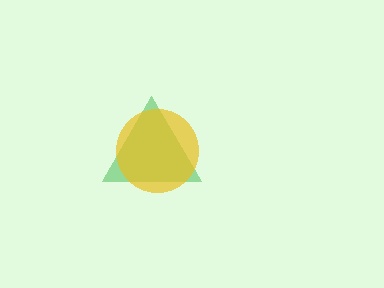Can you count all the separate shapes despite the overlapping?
Yes, there are 2 separate shapes.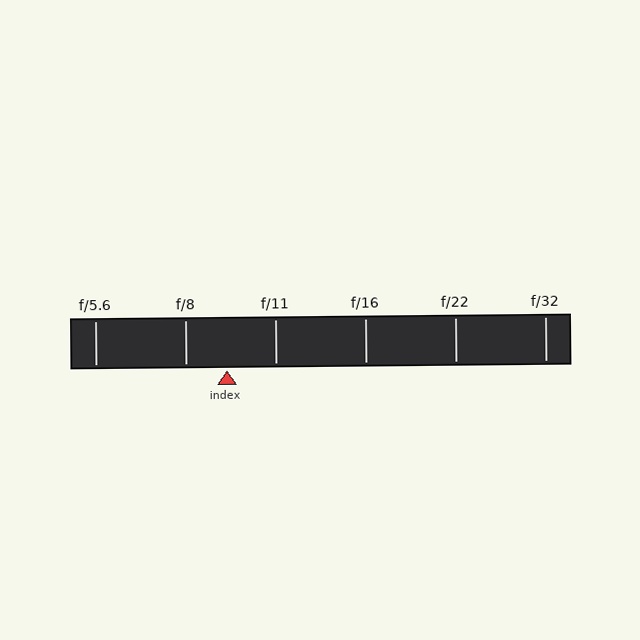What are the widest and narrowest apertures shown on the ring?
The widest aperture shown is f/5.6 and the narrowest is f/32.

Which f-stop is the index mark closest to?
The index mark is closest to f/8.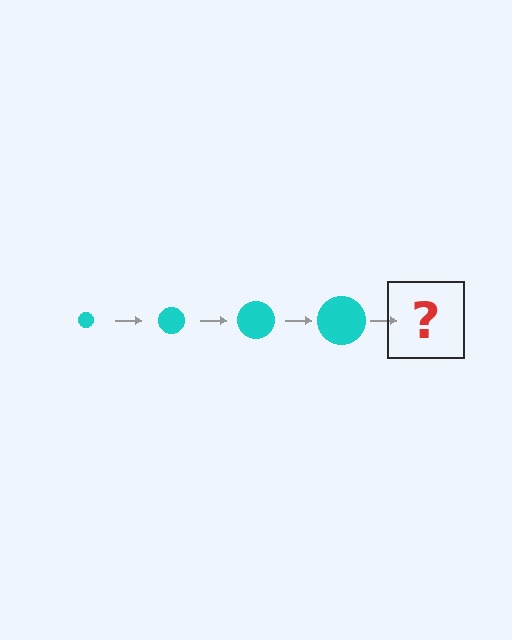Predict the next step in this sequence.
The next step is a cyan circle, larger than the previous one.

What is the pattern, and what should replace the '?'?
The pattern is that the circle gets progressively larger each step. The '?' should be a cyan circle, larger than the previous one.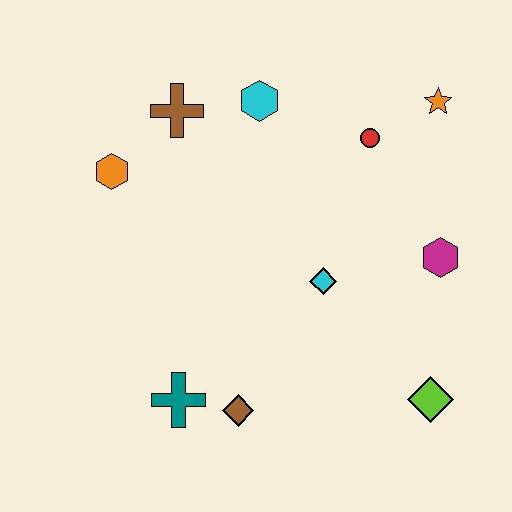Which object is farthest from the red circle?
The teal cross is farthest from the red circle.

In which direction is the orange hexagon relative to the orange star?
The orange hexagon is to the left of the orange star.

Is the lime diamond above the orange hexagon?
No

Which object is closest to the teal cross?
The brown diamond is closest to the teal cross.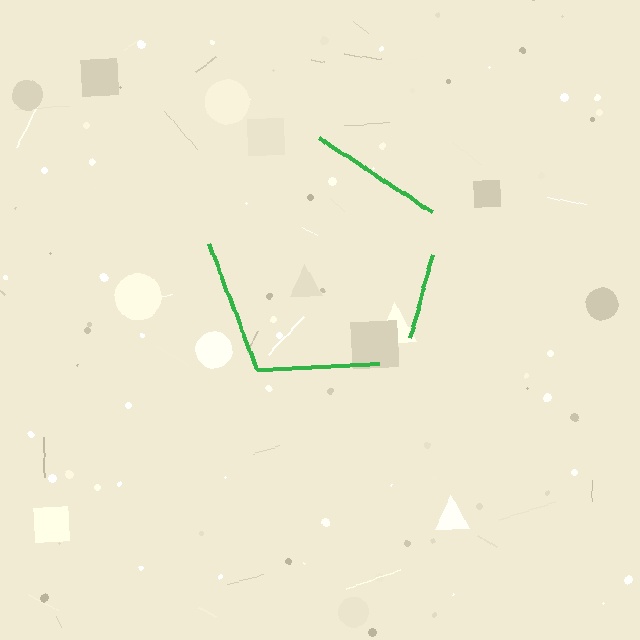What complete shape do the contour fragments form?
The contour fragments form a pentagon.